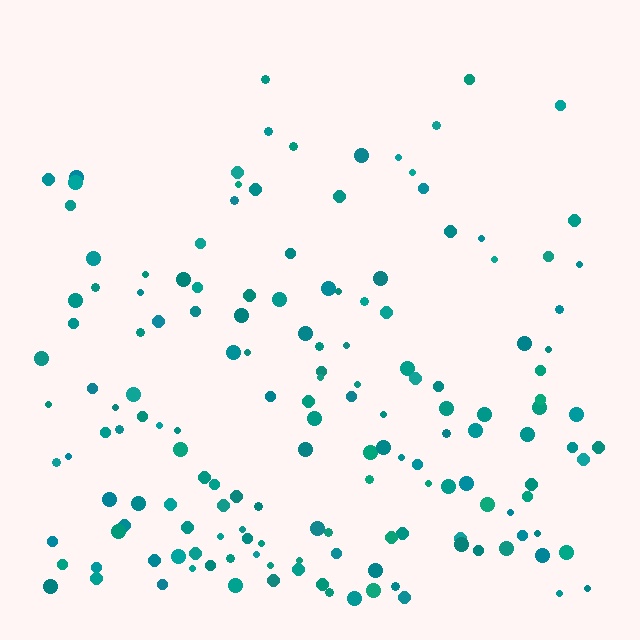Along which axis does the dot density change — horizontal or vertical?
Vertical.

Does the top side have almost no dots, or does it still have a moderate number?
Still a moderate number, just noticeably fewer than the bottom.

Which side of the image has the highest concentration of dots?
The bottom.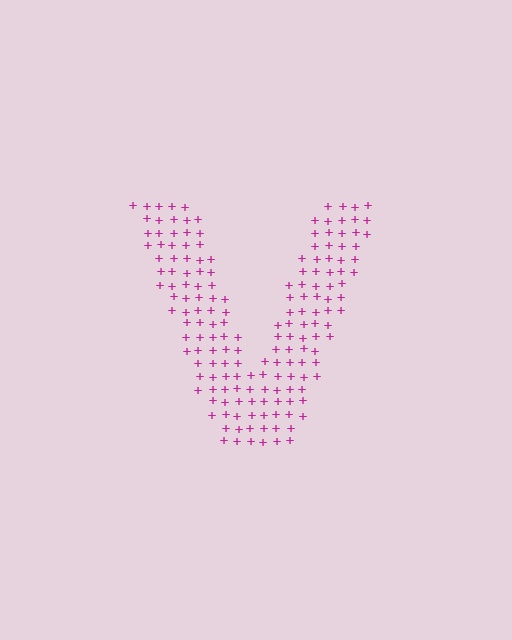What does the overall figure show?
The overall figure shows the letter V.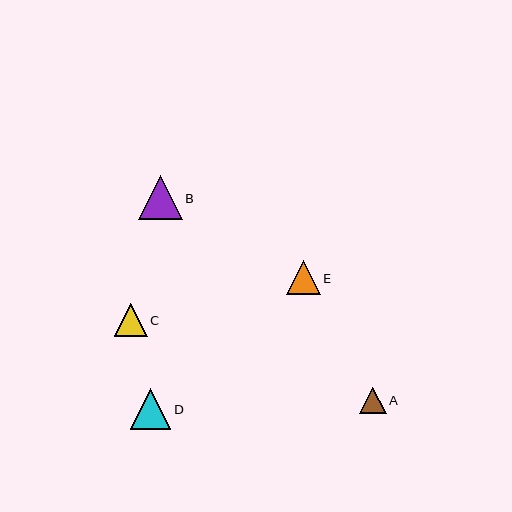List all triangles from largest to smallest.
From largest to smallest: B, D, E, C, A.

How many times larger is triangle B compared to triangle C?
Triangle B is approximately 1.3 times the size of triangle C.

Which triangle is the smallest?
Triangle A is the smallest with a size of approximately 27 pixels.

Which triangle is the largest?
Triangle B is the largest with a size of approximately 44 pixels.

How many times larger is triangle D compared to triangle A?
Triangle D is approximately 1.5 times the size of triangle A.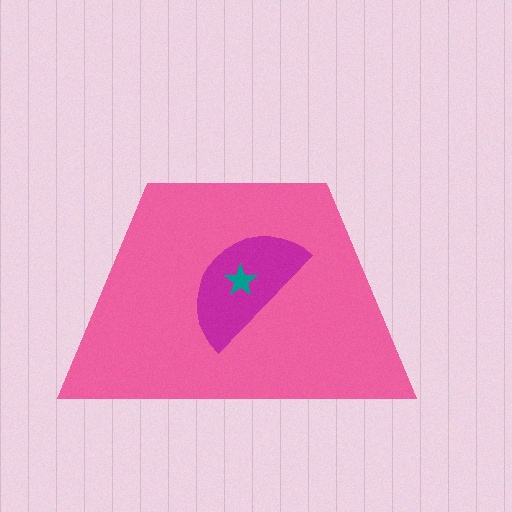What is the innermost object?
The teal star.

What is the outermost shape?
The pink trapezoid.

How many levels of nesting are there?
3.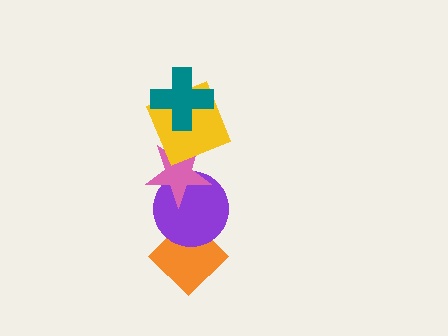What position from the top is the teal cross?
The teal cross is 1st from the top.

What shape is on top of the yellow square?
The teal cross is on top of the yellow square.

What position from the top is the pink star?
The pink star is 3rd from the top.